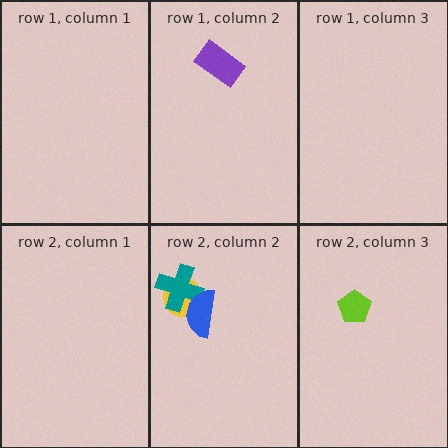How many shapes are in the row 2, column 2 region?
3.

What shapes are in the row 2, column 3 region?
The lime pentagon.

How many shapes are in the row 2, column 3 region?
1.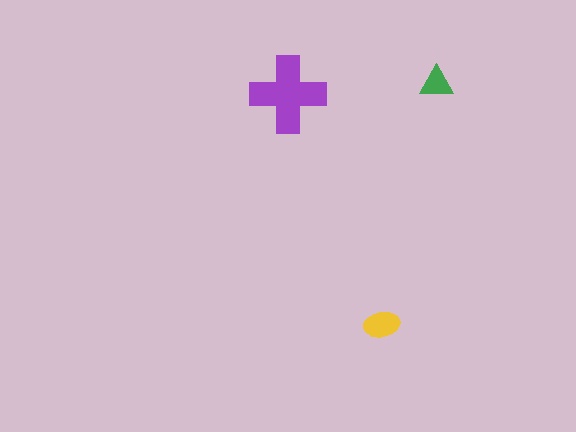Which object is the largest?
The purple cross.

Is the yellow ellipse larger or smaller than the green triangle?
Larger.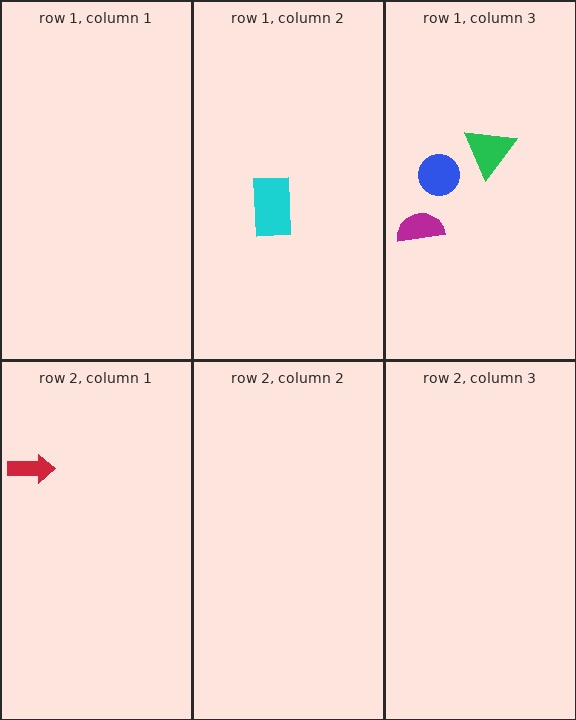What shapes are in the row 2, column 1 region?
The red arrow.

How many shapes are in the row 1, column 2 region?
1.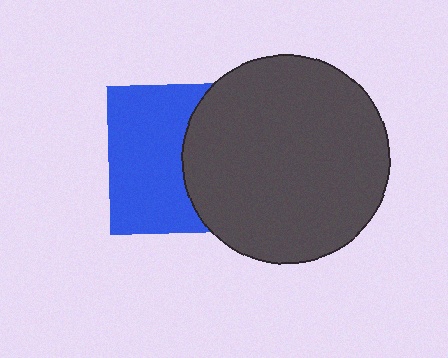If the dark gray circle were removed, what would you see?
You would see the complete blue square.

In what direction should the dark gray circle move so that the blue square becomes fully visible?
The dark gray circle should move right. That is the shortest direction to clear the overlap and leave the blue square fully visible.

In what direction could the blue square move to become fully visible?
The blue square could move left. That would shift it out from behind the dark gray circle entirely.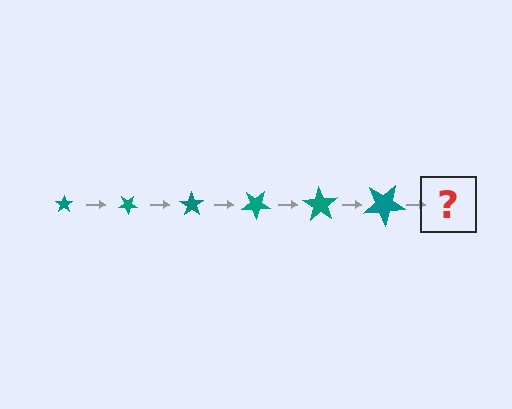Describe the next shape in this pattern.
It should be a star, larger than the previous one and rotated 210 degrees from the start.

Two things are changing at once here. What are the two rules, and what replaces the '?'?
The two rules are that the star grows larger each step and it rotates 35 degrees each step. The '?' should be a star, larger than the previous one and rotated 210 degrees from the start.